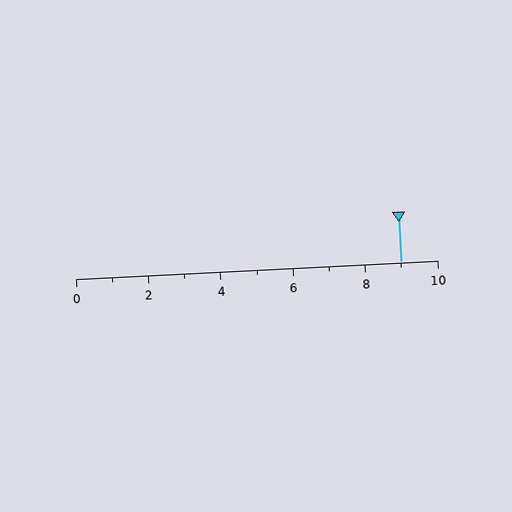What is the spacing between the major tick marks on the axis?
The major ticks are spaced 2 apart.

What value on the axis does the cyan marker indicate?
The marker indicates approximately 9.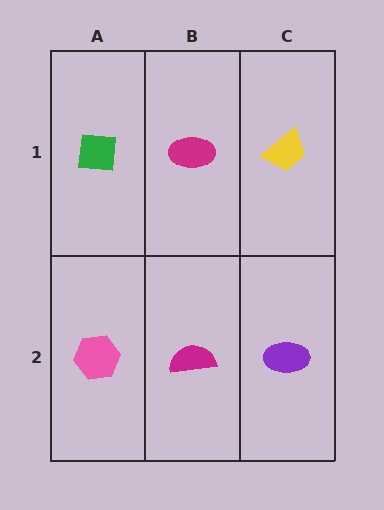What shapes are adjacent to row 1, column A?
A pink hexagon (row 2, column A), a magenta ellipse (row 1, column B).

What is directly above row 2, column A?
A green square.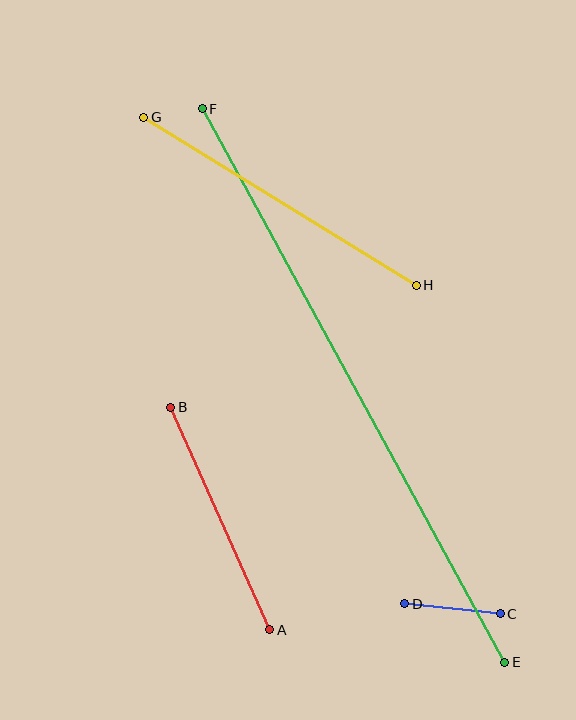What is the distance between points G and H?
The distance is approximately 320 pixels.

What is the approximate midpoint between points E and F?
The midpoint is at approximately (354, 386) pixels.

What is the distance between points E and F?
The distance is approximately 631 pixels.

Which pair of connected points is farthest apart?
Points E and F are farthest apart.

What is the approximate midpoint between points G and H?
The midpoint is at approximately (280, 201) pixels.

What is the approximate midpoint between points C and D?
The midpoint is at approximately (453, 609) pixels.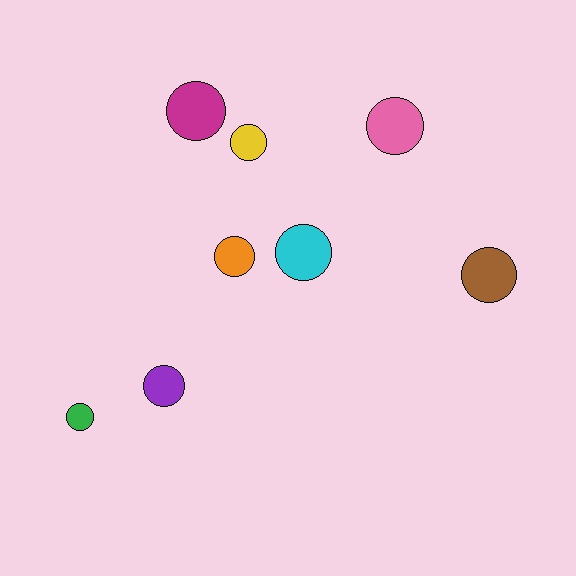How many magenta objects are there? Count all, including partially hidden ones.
There is 1 magenta object.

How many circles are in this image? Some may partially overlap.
There are 8 circles.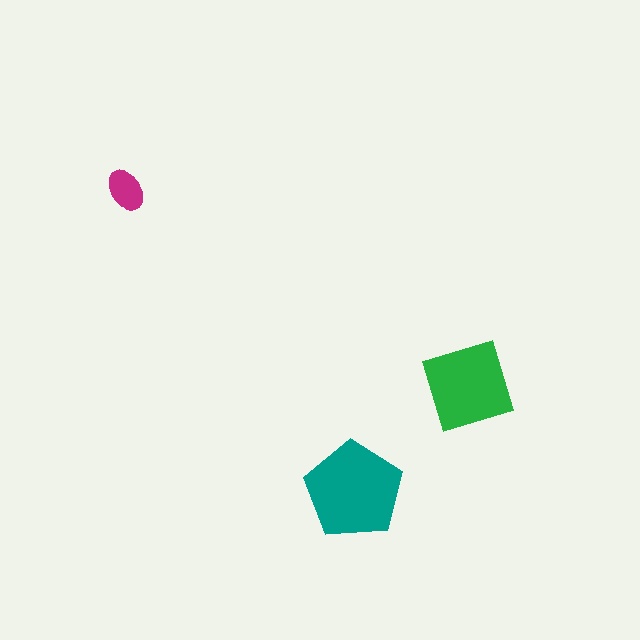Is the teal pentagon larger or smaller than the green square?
Larger.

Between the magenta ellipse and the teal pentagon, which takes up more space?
The teal pentagon.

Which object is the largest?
The teal pentagon.